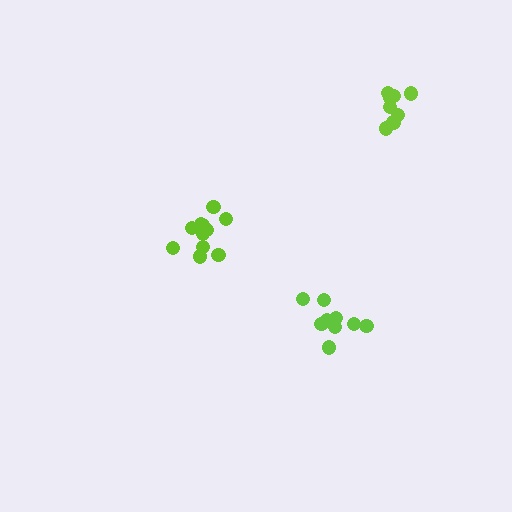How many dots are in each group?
Group 1: 11 dots, Group 2: 9 dots, Group 3: 8 dots (28 total).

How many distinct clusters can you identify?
There are 3 distinct clusters.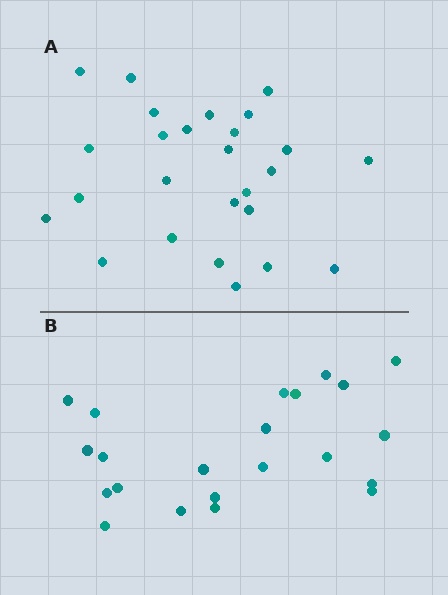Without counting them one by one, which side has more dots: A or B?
Region A (the top region) has more dots.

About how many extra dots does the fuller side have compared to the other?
Region A has about 4 more dots than region B.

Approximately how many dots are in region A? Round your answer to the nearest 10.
About 30 dots. (The exact count is 26, which rounds to 30.)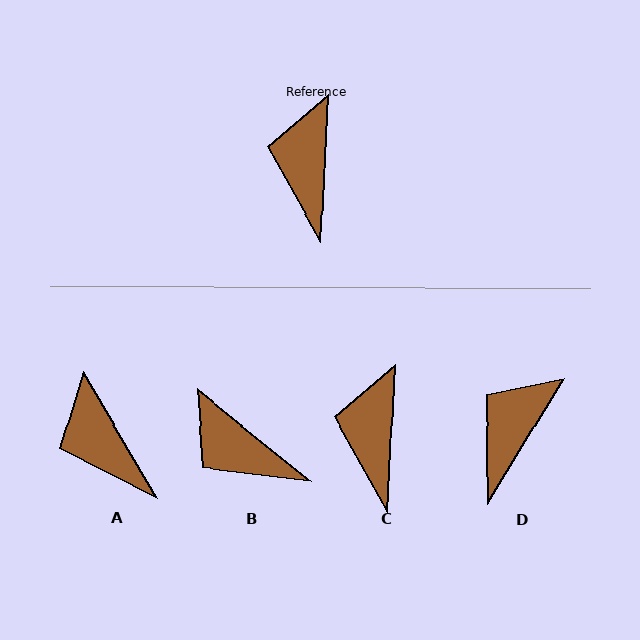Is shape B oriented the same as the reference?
No, it is off by about 54 degrees.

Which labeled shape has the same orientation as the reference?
C.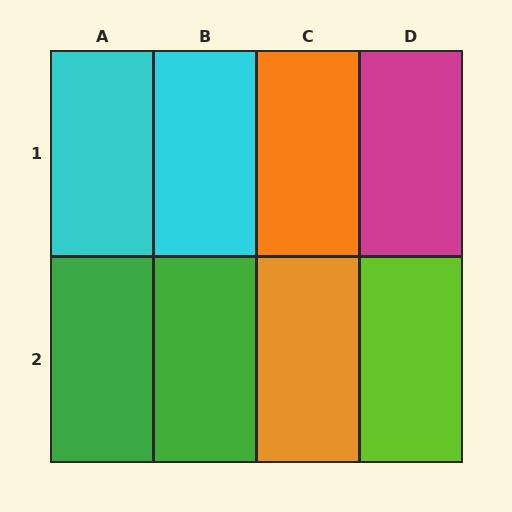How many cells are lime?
1 cell is lime.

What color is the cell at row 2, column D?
Lime.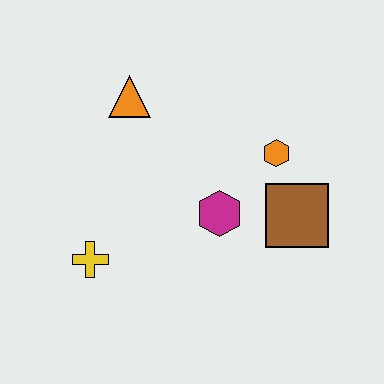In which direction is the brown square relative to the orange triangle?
The brown square is to the right of the orange triangle.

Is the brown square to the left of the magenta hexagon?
No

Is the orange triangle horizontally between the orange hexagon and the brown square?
No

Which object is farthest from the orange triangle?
The brown square is farthest from the orange triangle.